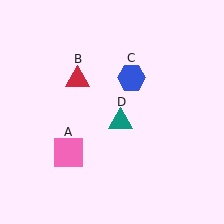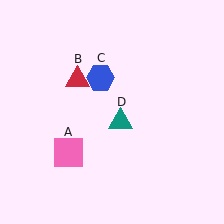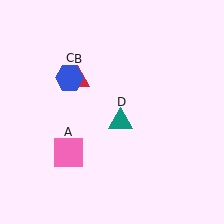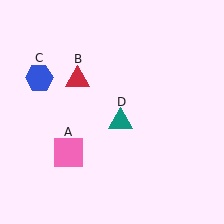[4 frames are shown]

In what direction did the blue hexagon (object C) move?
The blue hexagon (object C) moved left.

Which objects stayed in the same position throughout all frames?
Pink square (object A) and red triangle (object B) and teal triangle (object D) remained stationary.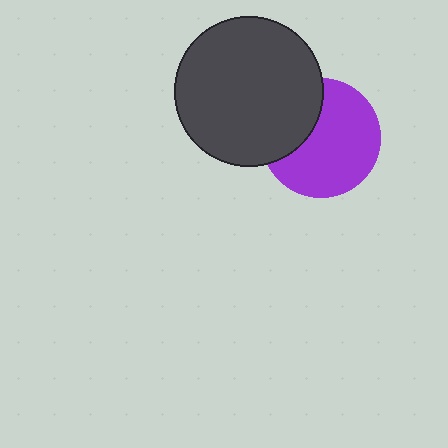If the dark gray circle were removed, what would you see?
You would see the complete purple circle.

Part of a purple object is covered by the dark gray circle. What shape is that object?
It is a circle.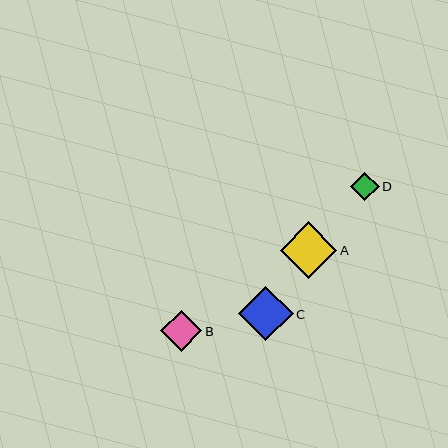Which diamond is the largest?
Diamond A is the largest with a size of approximately 57 pixels.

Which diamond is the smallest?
Diamond D is the smallest with a size of approximately 29 pixels.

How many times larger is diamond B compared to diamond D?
Diamond B is approximately 1.4 times the size of diamond D.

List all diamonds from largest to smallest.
From largest to smallest: A, C, B, D.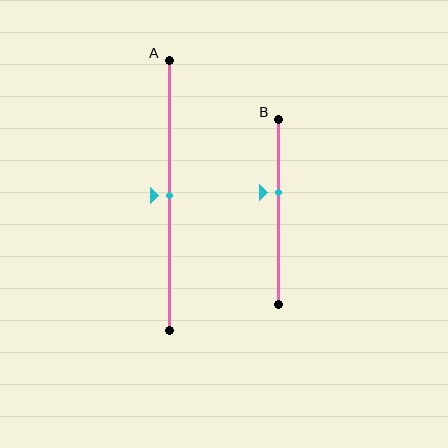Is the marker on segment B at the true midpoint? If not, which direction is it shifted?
No, the marker on segment B is shifted upward by about 11% of the segment length.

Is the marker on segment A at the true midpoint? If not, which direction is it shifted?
Yes, the marker on segment A is at the true midpoint.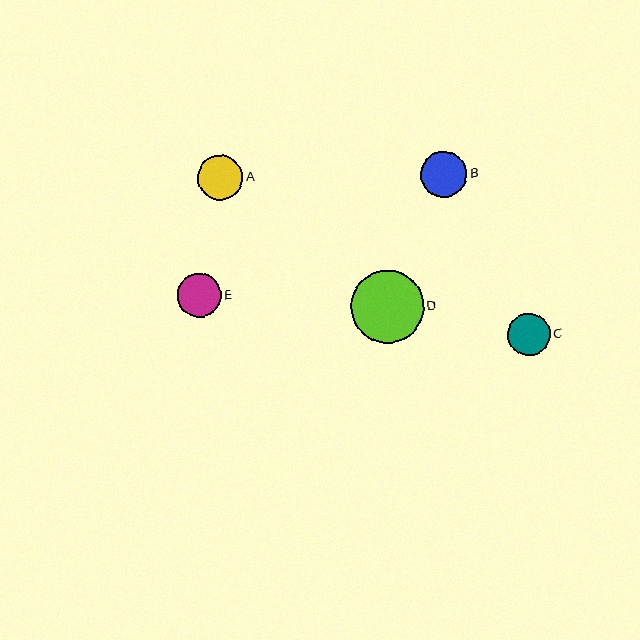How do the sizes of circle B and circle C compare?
Circle B and circle C are approximately the same size.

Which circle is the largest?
Circle D is the largest with a size of approximately 73 pixels.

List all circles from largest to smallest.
From largest to smallest: D, B, A, E, C.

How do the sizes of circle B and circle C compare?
Circle B and circle C are approximately the same size.